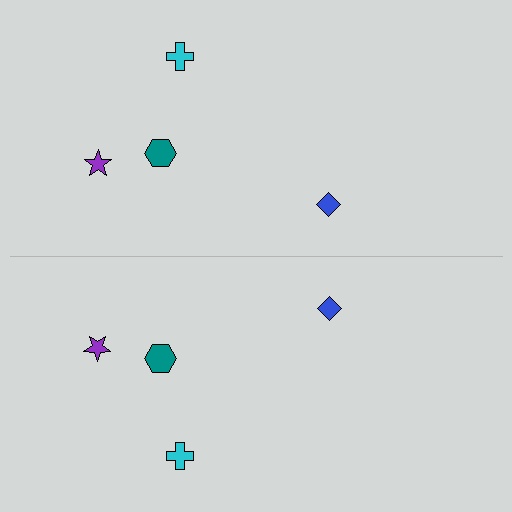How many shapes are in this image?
There are 8 shapes in this image.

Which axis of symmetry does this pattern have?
The pattern has a horizontal axis of symmetry running through the center of the image.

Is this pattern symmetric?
Yes, this pattern has bilateral (reflection) symmetry.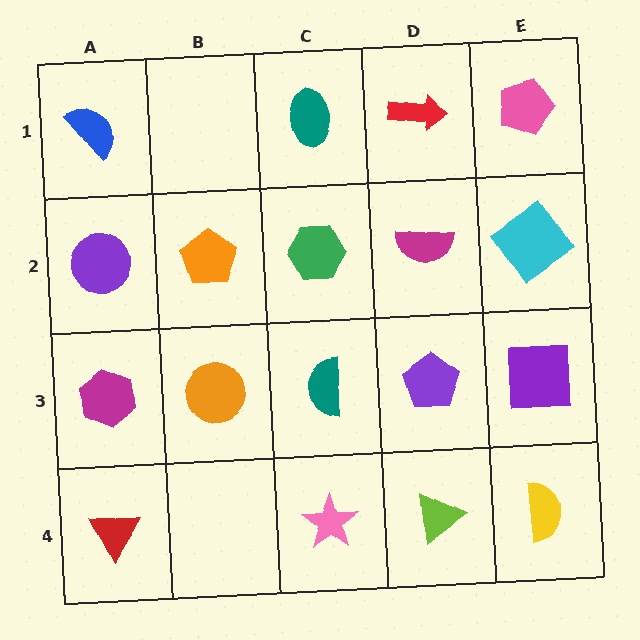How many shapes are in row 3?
5 shapes.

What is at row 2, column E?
A cyan diamond.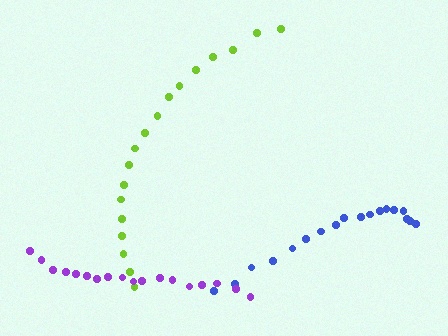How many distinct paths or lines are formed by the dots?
There are 3 distinct paths.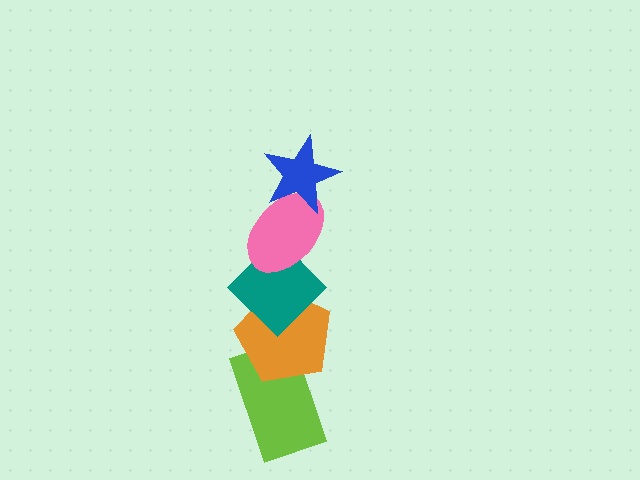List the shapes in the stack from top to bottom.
From top to bottom: the blue star, the pink ellipse, the teal diamond, the orange pentagon, the lime rectangle.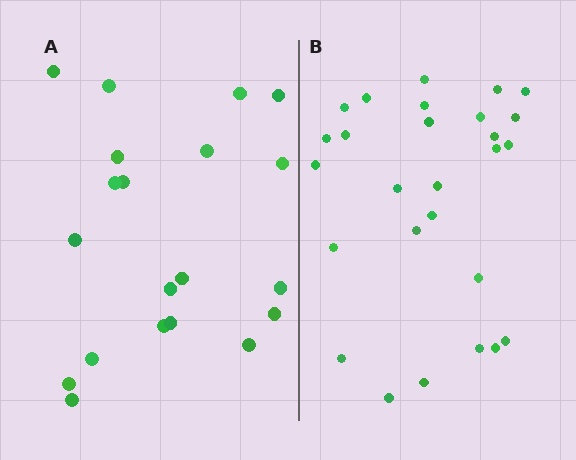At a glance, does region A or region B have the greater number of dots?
Region B (the right region) has more dots.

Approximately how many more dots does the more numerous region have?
Region B has roughly 8 or so more dots than region A.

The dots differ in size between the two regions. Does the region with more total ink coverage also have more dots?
No. Region A has more total ink coverage because its dots are larger, but region B actually contains more individual dots. Total area can be misleading — the number of items is what matters here.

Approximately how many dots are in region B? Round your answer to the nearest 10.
About 30 dots. (The exact count is 27, which rounds to 30.)